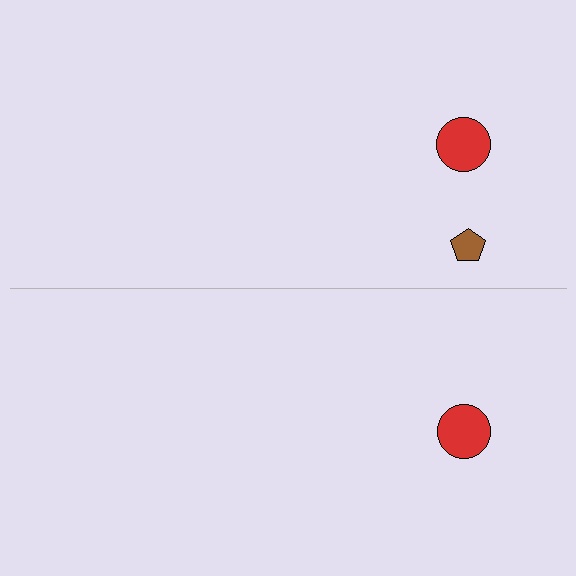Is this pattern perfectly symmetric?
No, the pattern is not perfectly symmetric. A brown pentagon is missing from the bottom side.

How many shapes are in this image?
There are 3 shapes in this image.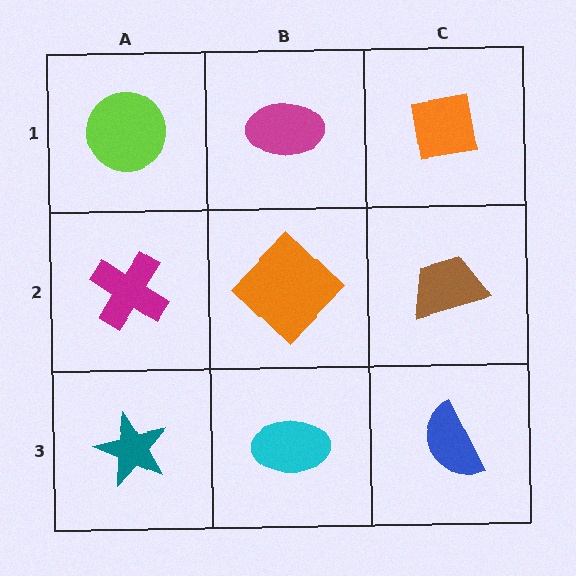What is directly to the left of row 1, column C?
A magenta ellipse.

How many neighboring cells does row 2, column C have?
3.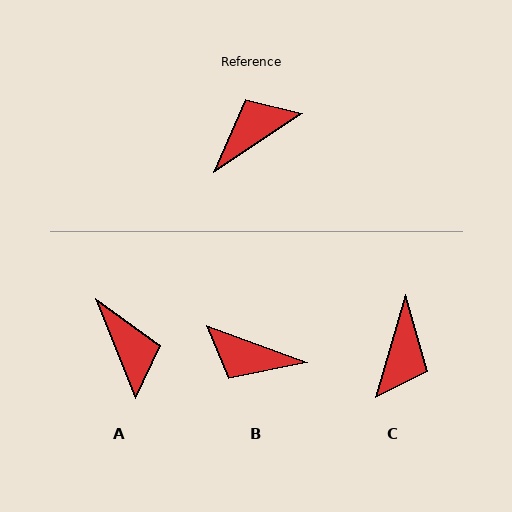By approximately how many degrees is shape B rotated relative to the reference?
Approximately 126 degrees counter-clockwise.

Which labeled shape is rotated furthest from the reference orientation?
C, about 140 degrees away.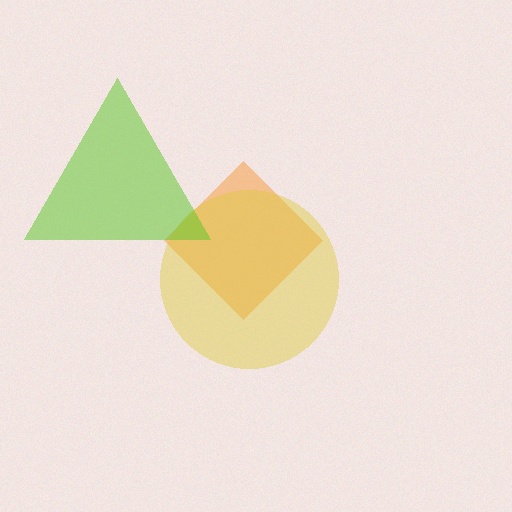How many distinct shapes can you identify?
There are 3 distinct shapes: an orange diamond, a yellow circle, a lime triangle.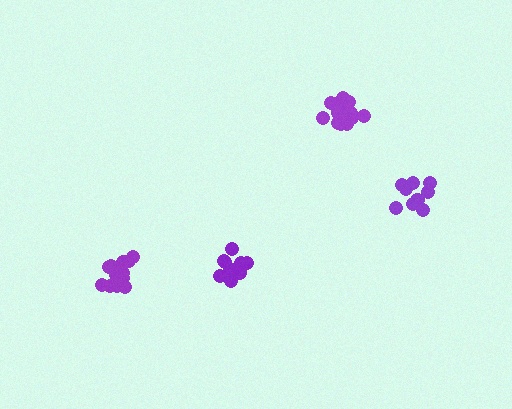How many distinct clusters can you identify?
There are 4 distinct clusters.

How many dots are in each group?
Group 1: 11 dots, Group 2: 16 dots, Group 3: 16 dots, Group 4: 12 dots (55 total).